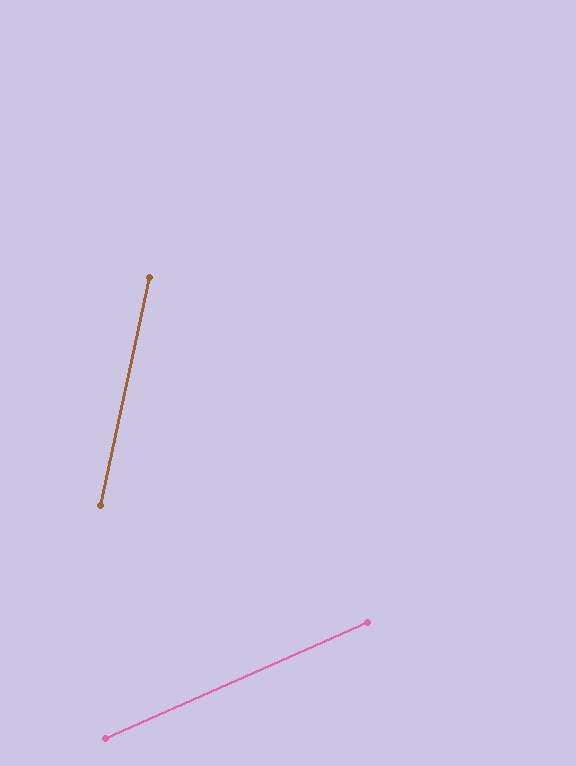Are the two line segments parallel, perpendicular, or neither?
Neither parallel nor perpendicular — they differ by about 54°.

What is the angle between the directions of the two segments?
Approximately 54 degrees.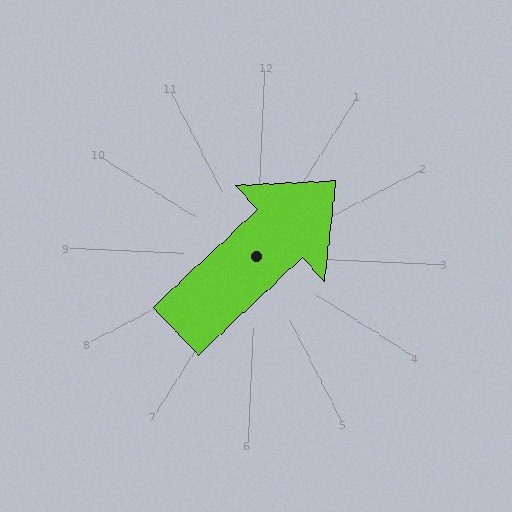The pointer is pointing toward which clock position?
Roughly 1 o'clock.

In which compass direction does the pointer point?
Northeast.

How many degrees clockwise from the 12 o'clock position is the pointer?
Approximately 44 degrees.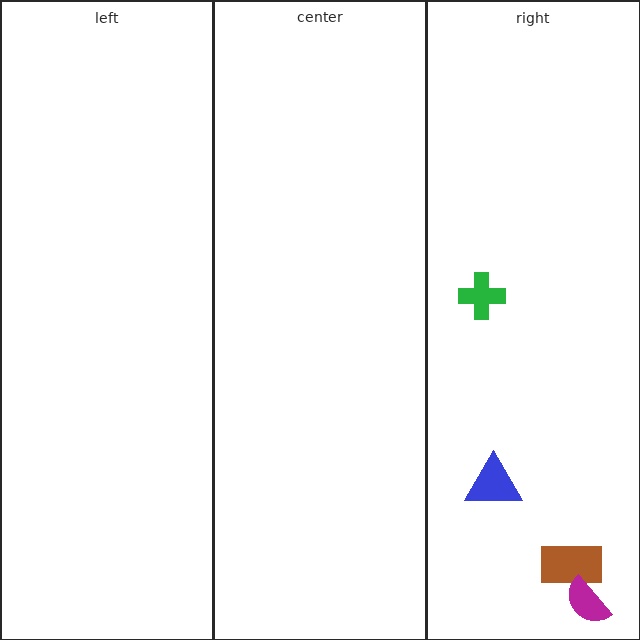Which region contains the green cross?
The right region.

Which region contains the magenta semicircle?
The right region.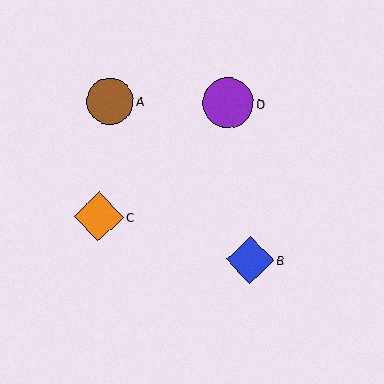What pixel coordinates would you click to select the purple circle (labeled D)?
Click at (228, 103) to select the purple circle D.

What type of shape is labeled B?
Shape B is a blue diamond.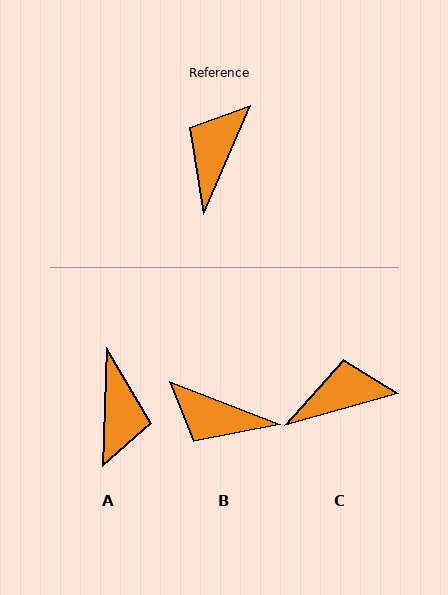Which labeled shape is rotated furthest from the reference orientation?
A, about 159 degrees away.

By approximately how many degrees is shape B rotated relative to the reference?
Approximately 92 degrees counter-clockwise.